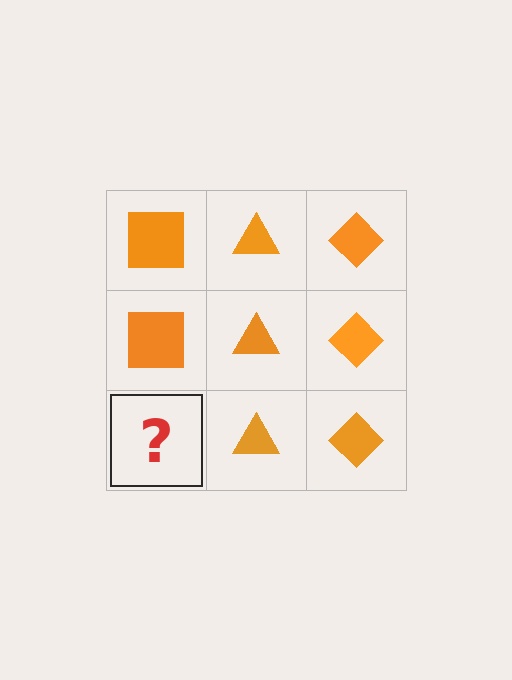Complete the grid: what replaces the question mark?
The question mark should be replaced with an orange square.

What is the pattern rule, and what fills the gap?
The rule is that each column has a consistent shape. The gap should be filled with an orange square.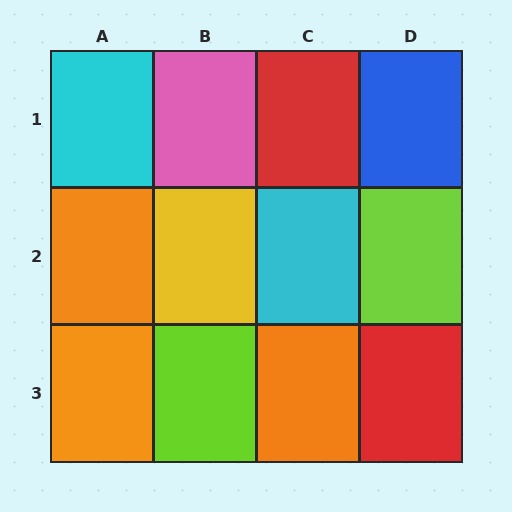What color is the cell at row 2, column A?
Orange.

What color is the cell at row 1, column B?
Pink.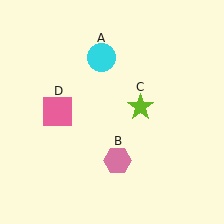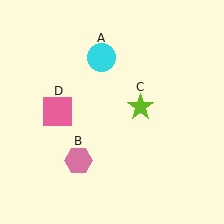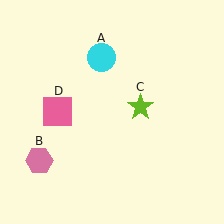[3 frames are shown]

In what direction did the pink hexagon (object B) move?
The pink hexagon (object B) moved left.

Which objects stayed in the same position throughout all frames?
Cyan circle (object A) and lime star (object C) and pink square (object D) remained stationary.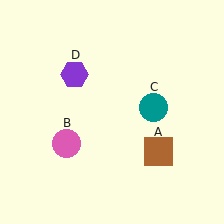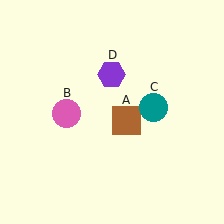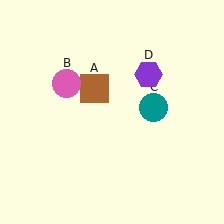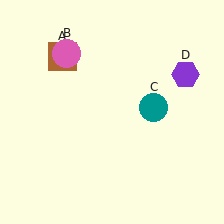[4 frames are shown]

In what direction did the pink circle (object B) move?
The pink circle (object B) moved up.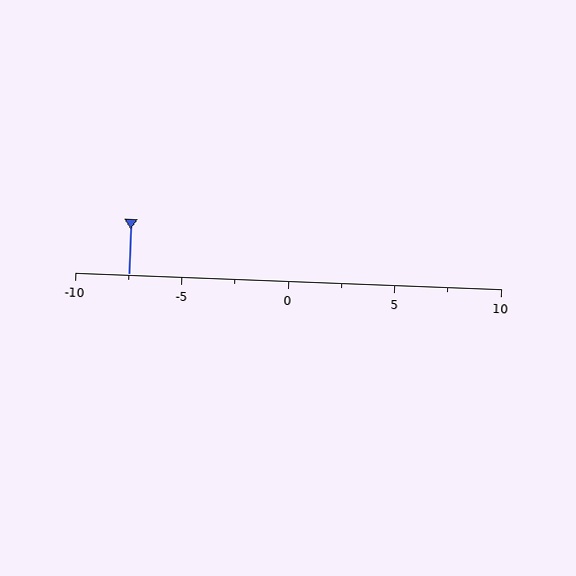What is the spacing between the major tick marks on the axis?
The major ticks are spaced 5 apart.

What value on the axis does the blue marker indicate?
The marker indicates approximately -7.5.